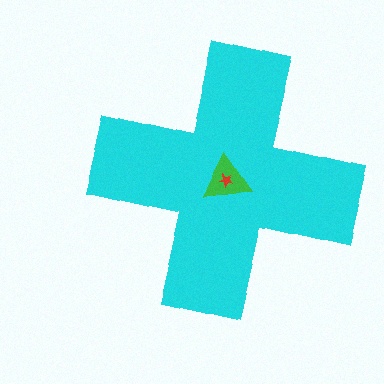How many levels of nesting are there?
3.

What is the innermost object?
The red star.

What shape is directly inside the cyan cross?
The green triangle.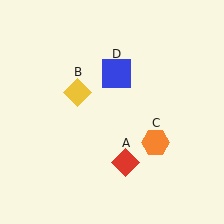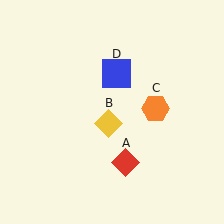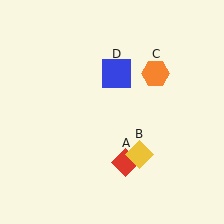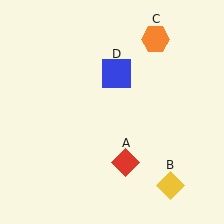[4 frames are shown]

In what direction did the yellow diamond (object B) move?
The yellow diamond (object B) moved down and to the right.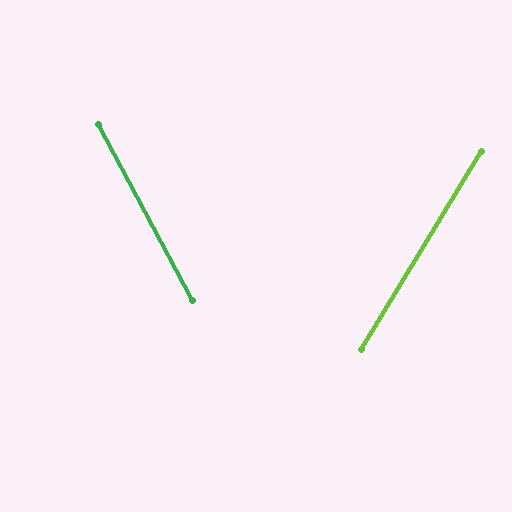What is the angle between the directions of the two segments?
Approximately 59 degrees.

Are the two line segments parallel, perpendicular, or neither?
Neither parallel nor perpendicular — they differ by about 59°.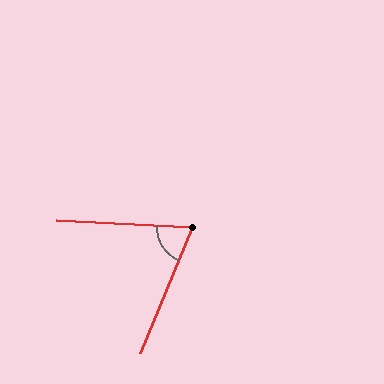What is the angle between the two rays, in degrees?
Approximately 71 degrees.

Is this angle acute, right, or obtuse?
It is acute.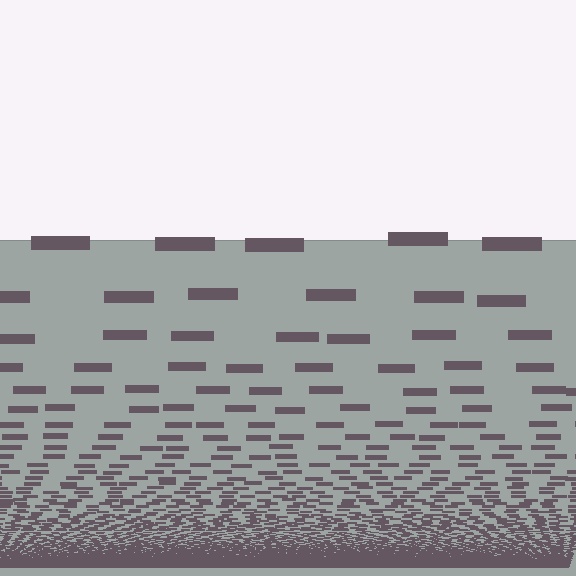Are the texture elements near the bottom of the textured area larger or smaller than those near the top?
Smaller. The gradient is inverted — elements near the bottom are smaller and denser.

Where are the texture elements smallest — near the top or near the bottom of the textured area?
Near the bottom.